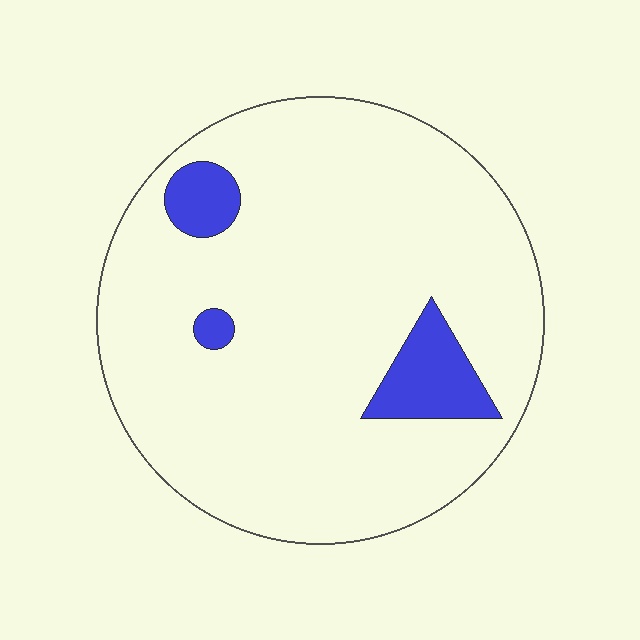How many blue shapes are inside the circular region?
3.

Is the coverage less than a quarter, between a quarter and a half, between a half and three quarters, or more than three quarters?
Less than a quarter.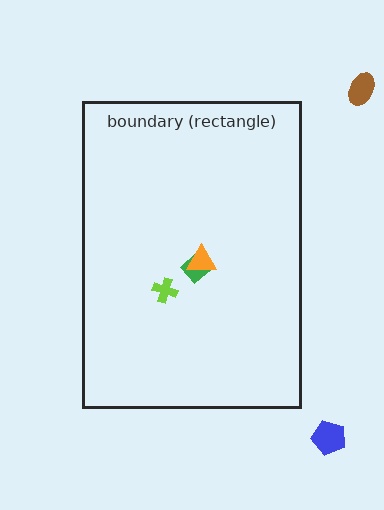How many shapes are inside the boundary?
3 inside, 2 outside.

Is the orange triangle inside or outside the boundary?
Inside.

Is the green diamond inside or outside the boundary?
Inside.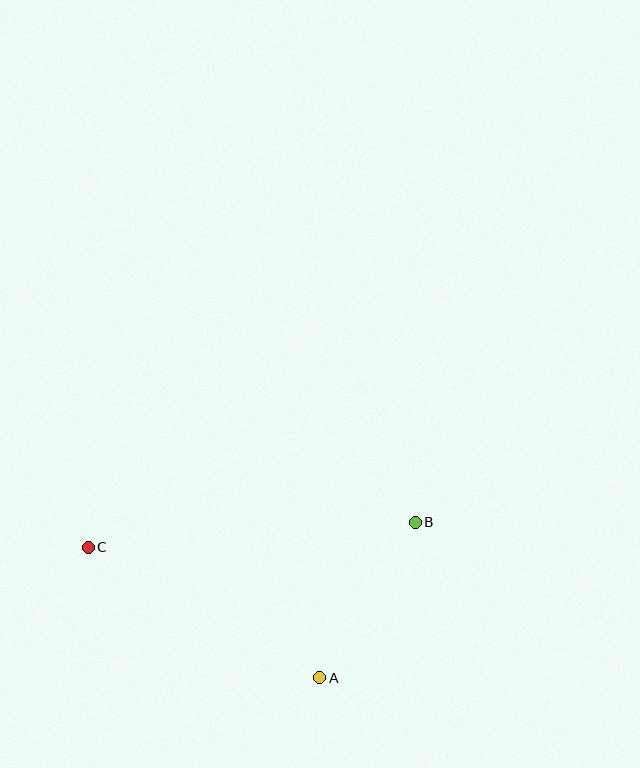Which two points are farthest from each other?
Points B and C are farthest from each other.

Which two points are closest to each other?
Points A and B are closest to each other.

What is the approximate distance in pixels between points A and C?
The distance between A and C is approximately 266 pixels.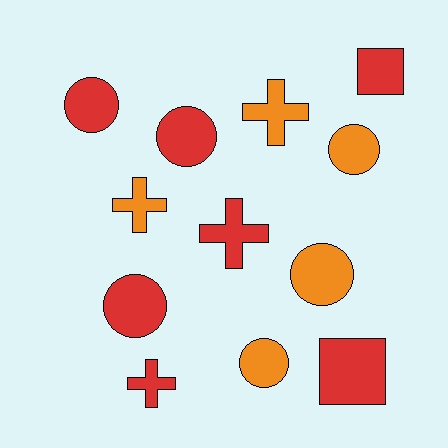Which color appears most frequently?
Red, with 7 objects.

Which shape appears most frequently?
Circle, with 6 objects.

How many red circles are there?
There are 3 red circles.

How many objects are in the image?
There are 12 objects.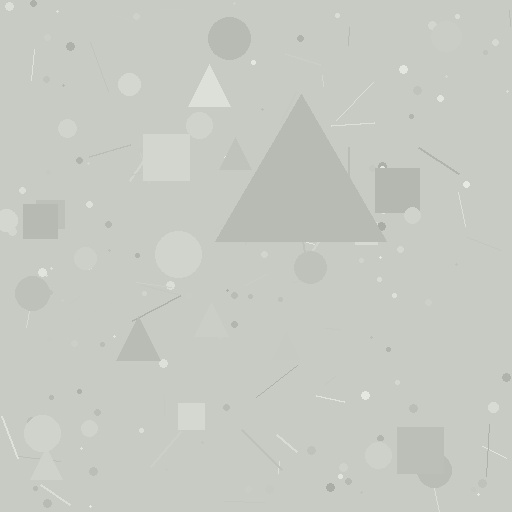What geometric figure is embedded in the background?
A triangle is embedded in the background.